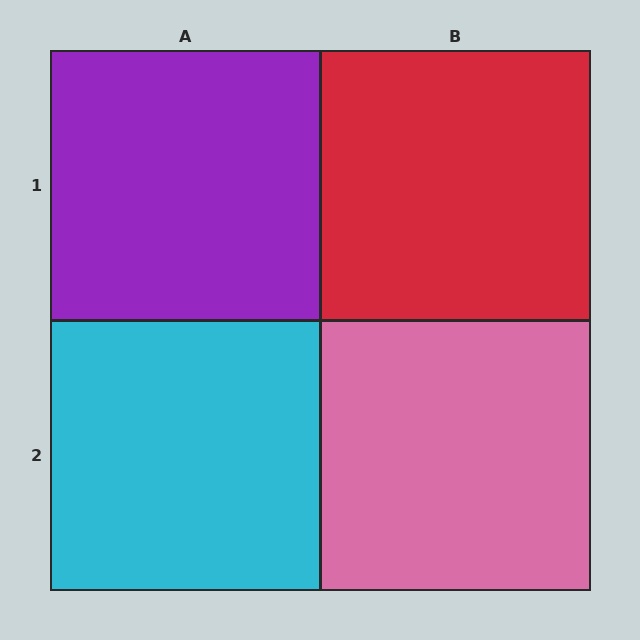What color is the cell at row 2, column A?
Cyan.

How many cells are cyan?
1 cell is cyan.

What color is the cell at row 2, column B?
Pink.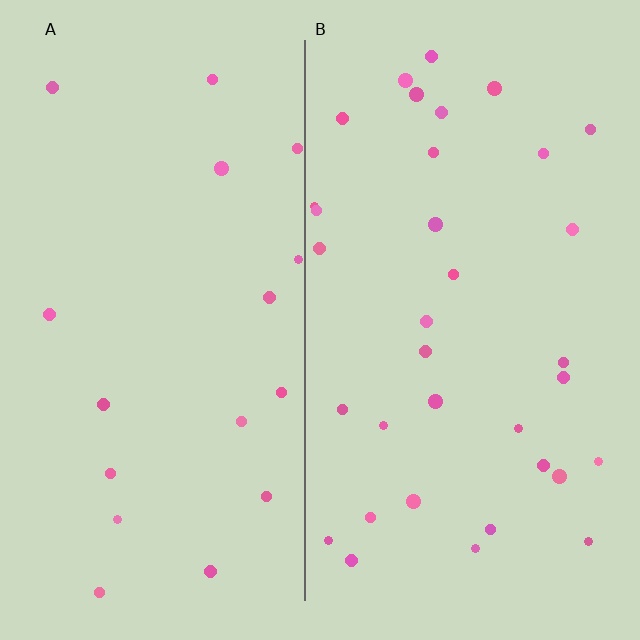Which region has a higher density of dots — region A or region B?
B (the right).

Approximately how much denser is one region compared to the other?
Approximately 2.0× — region B over region A.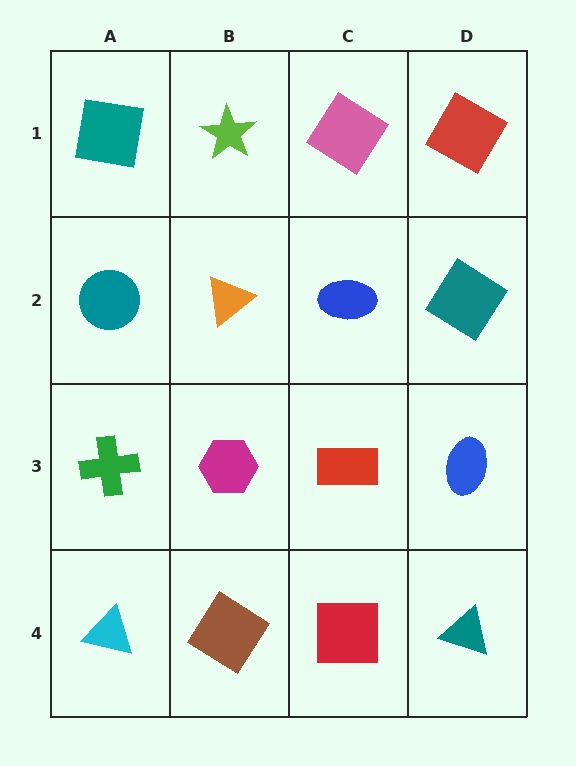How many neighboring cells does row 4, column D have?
2.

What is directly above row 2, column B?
A lime star.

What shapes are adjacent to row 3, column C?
A blue ellipse (row 2, column C), a red square (row 4, column C), a magenta hexagon (row 3, column B), a blue ellipse (row 3, column D).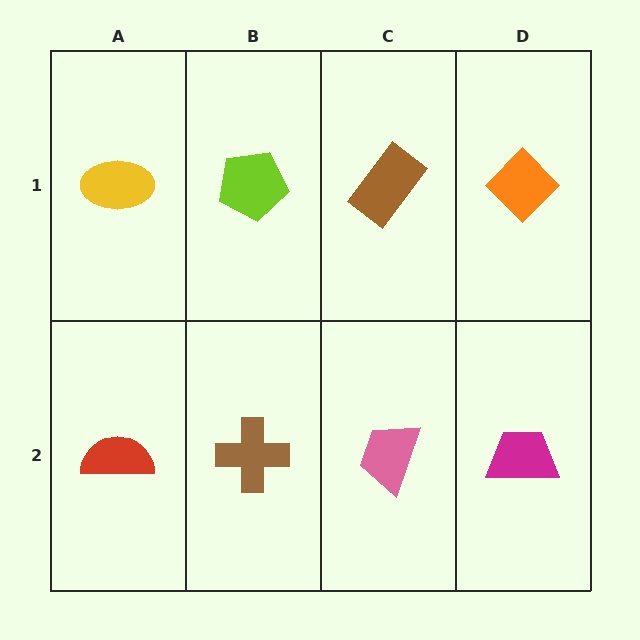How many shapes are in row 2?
4 shapes.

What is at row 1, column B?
A lime pentagon.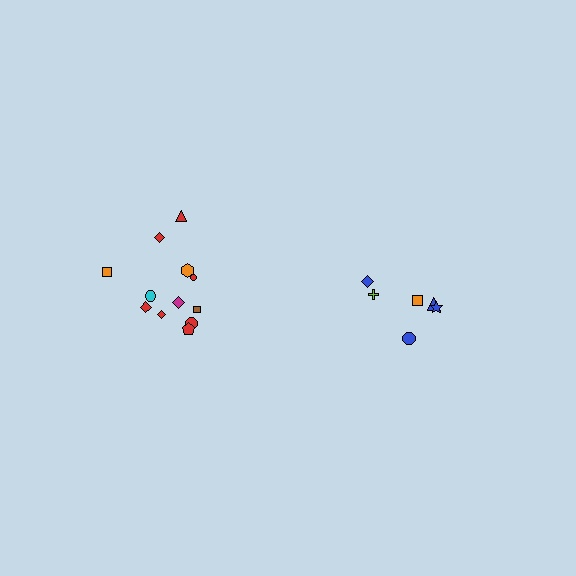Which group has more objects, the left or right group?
The left group.